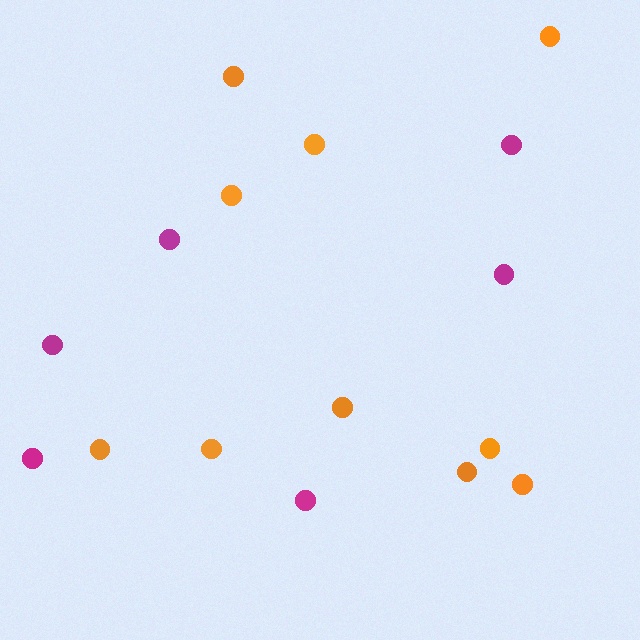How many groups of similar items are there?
There are 2 groups: one group of orange circles (10) and one group of magenta circles (6).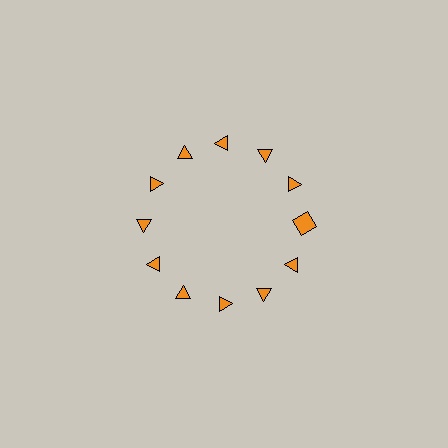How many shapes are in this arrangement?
There are 12 shapes arranged in a ring pattern.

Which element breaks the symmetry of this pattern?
The orange square at roughly the 3 o'clock position breaks the symmetry. All other shapes are orange triangles.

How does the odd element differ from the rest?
It has a different shape: square instead of triangle.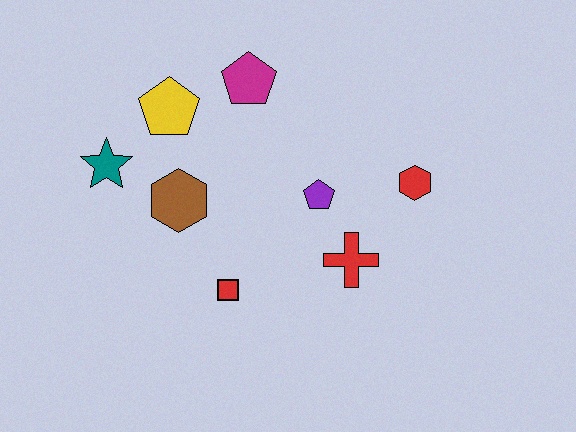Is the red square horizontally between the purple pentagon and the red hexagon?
No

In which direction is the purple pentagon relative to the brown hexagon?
The purple pentagon is to the right of the brown hexagon.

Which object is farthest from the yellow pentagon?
The red hexagon is farthest from the yellow pentagon.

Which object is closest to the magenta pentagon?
The yellow pentagon is closest to the magenta pentagon.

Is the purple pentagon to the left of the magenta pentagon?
No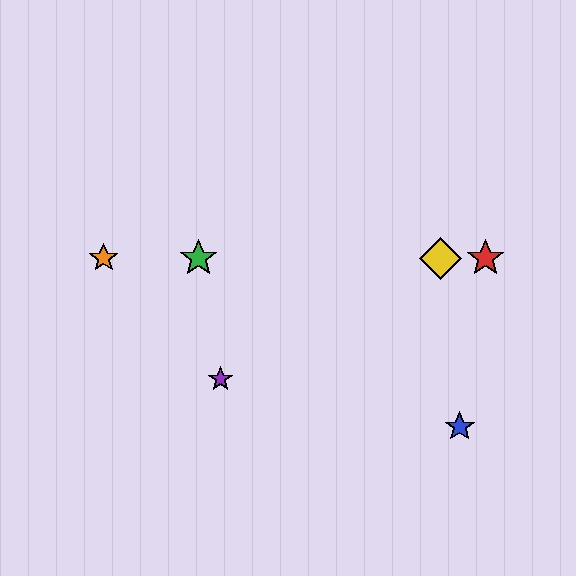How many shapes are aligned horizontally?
4 shapes (the red star, the green star, the yellow diamond, the orange star) are aligned horizontally.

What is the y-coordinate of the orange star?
The orange star is at y≈258.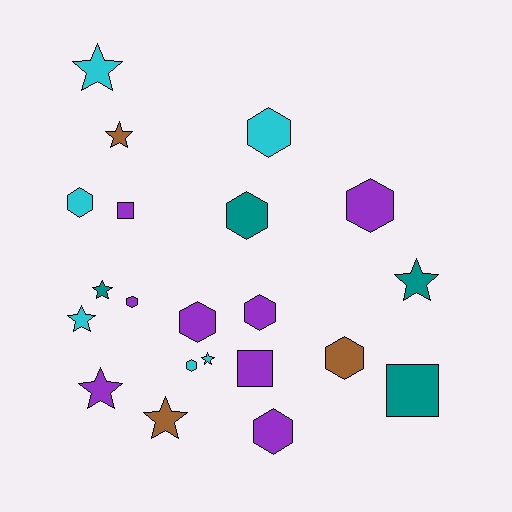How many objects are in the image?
There are 21 objects.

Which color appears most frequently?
Purple, with 8 objects.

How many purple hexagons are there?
There are 5 purple hexagons.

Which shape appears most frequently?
Hexagon, with 10 objects.